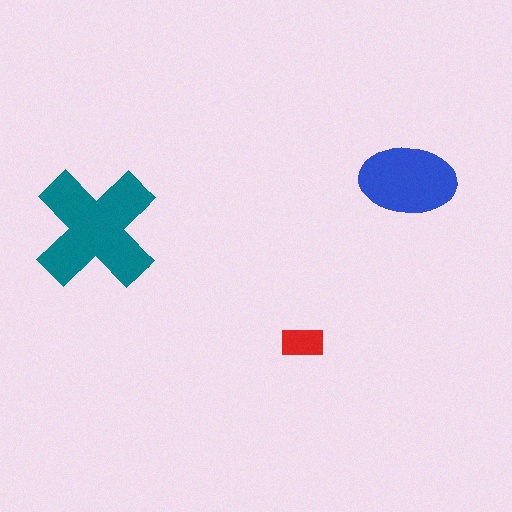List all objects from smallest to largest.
The red rectangle, the blue ellipse, the teal cross.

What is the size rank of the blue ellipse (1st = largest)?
2nd.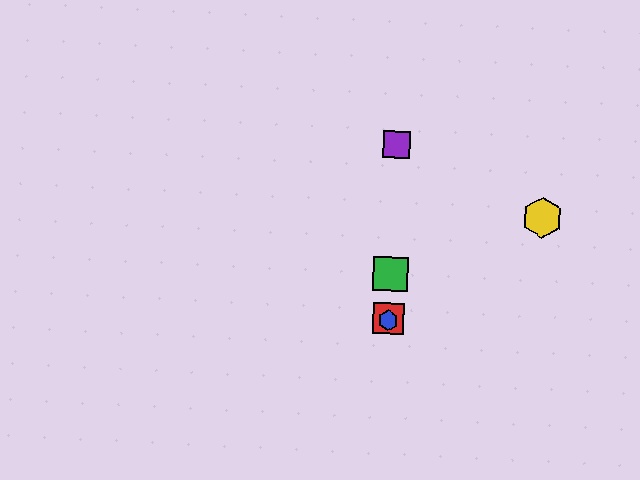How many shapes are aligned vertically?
4 shapes (the red square, the blue hexagon, the green square, the purple square) are aligned vertically.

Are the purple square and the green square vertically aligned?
Yes, both are at x≈397.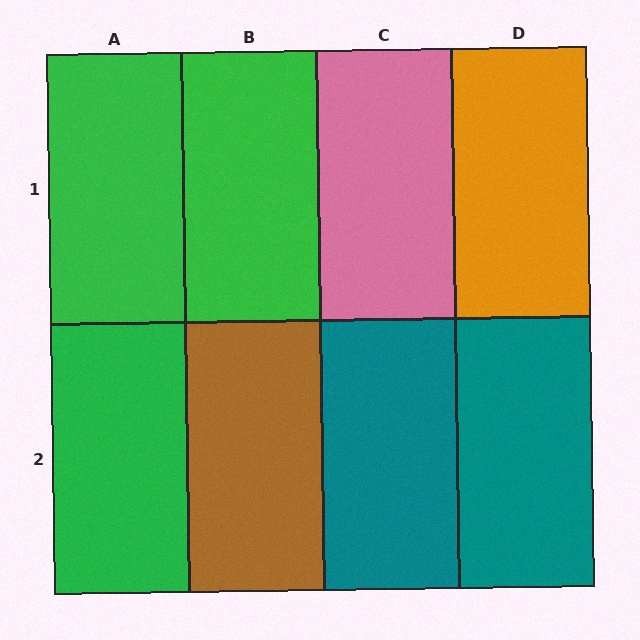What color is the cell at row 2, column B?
Brown.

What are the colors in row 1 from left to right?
Green, green, pink, orange.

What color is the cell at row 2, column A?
Green.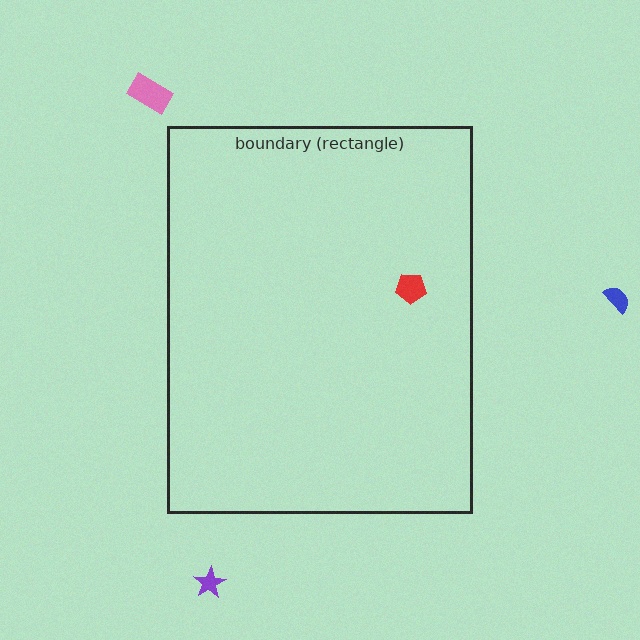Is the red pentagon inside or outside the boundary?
Inside.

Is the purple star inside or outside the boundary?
Outside.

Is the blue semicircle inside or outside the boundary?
Outside.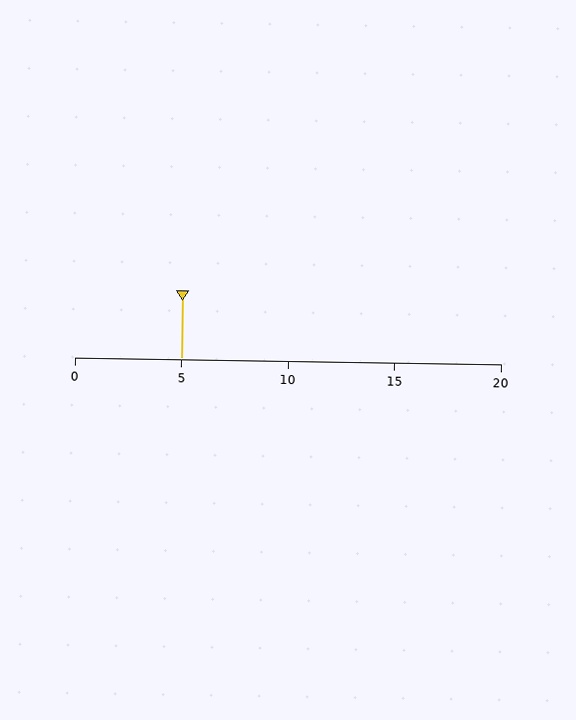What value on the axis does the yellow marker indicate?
The marker indicates approximately 5.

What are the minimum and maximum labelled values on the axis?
The axis runs from 0 to 20.